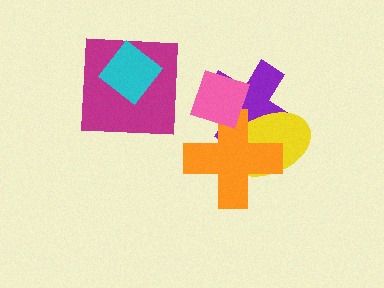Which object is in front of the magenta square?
The cyan diamond is in front of the magenta square.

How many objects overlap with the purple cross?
3 objects overlap with the purple cross.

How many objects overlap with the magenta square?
1 object overlaps with the magenta square.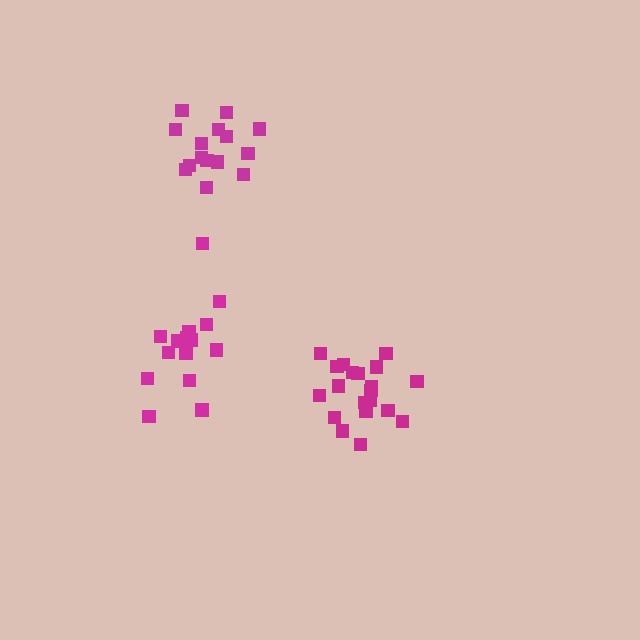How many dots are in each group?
Group 1: 15 dots, Group 2: 20 dots, Group 3: 15 dots (50 total).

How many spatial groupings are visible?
There are 3 spatial groupings.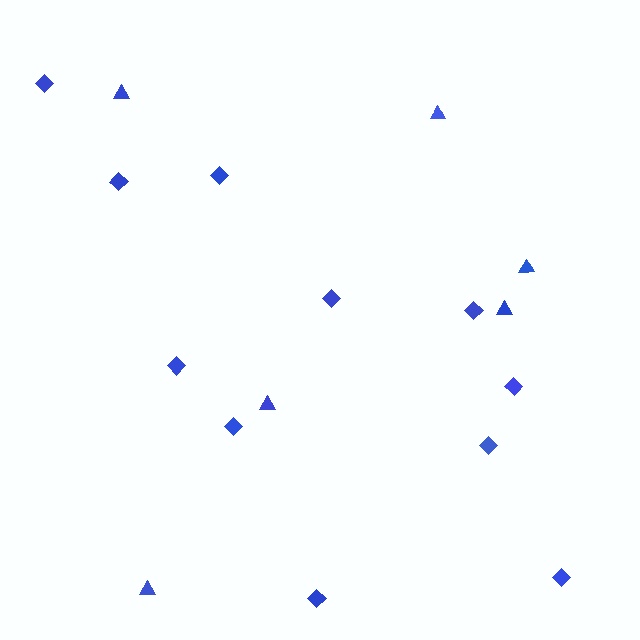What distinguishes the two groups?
There are 2 groups: one group of diamonds (11) and one group of triangles (6).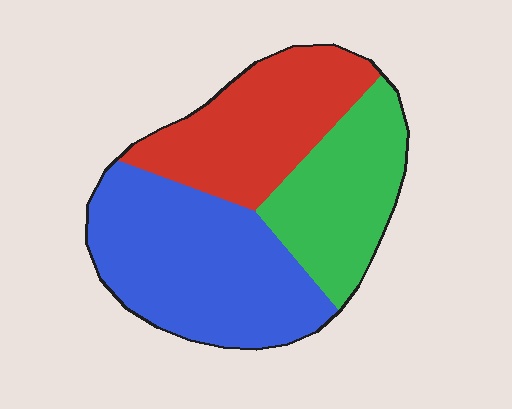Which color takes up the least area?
Green, at roughly 25%.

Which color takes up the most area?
Blue, at roughly 45%.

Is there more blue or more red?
Blue.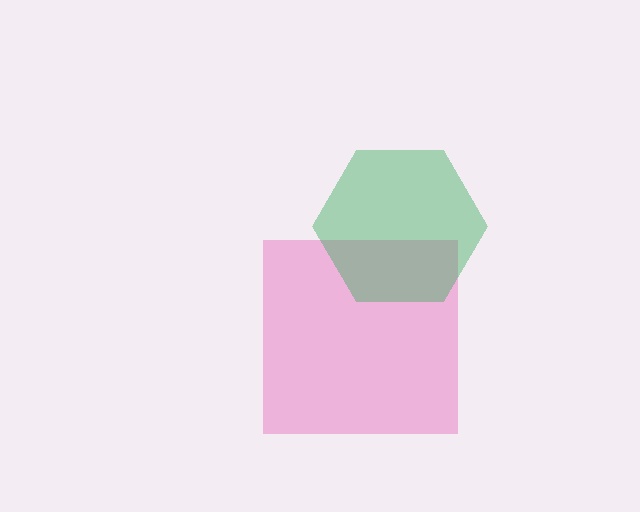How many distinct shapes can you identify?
There are 2 distinct shapes: a pink square, a green hexagon.